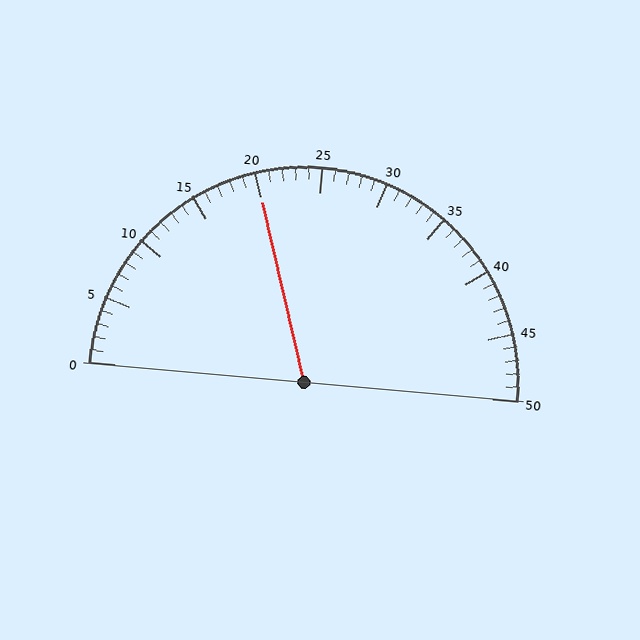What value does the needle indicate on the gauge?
The needle indicates approximately 20.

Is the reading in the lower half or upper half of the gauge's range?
The reading is in the lower half of the range (0 to 50).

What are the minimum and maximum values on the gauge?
The gauge ranges from 0 to 50.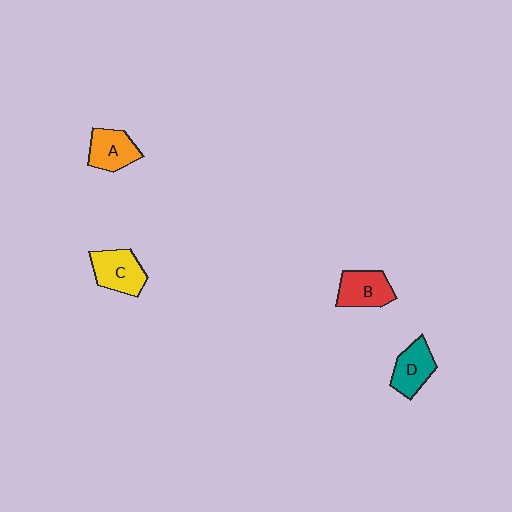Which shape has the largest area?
Shape C (yellow).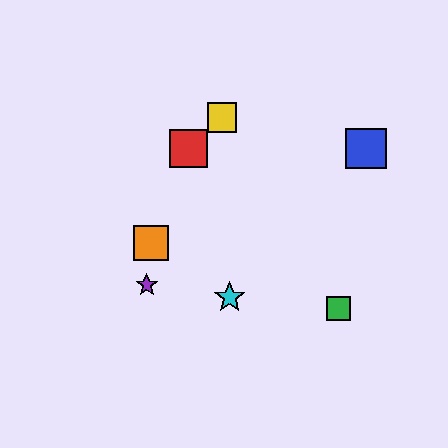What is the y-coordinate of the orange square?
The orange square is at y≈243.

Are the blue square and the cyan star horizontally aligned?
No, the blue square is at y≈148 and the cyan star is at y≈297.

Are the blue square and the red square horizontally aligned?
Yes, both are at y≈148.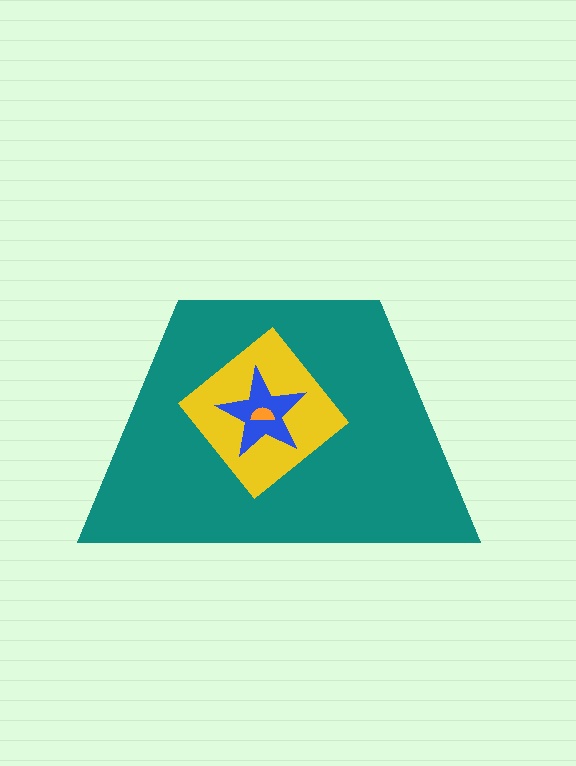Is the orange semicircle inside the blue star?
Yes.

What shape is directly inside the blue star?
The orange semicircle.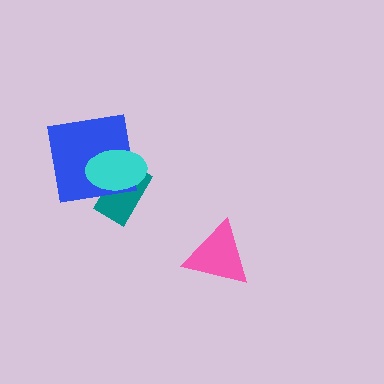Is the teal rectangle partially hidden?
Yes, it is partially covered by another shape.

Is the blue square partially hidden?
Yes, it is partially covered by another shape.